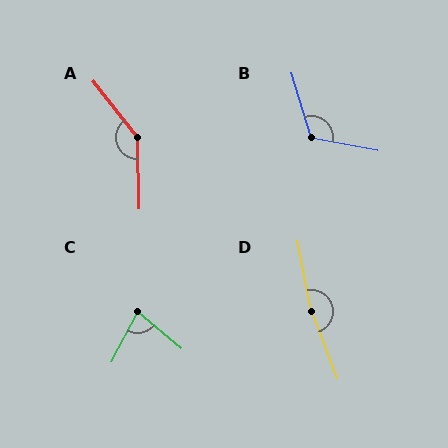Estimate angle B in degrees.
Approximately 117 degrees.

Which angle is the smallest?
C, at approximately 78 degrees.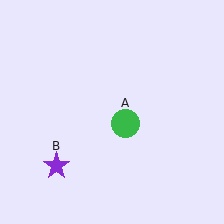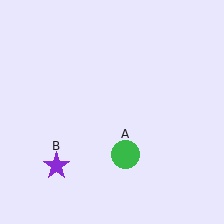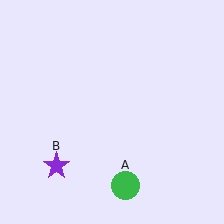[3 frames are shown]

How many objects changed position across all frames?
1 object changed position: green circle (object A).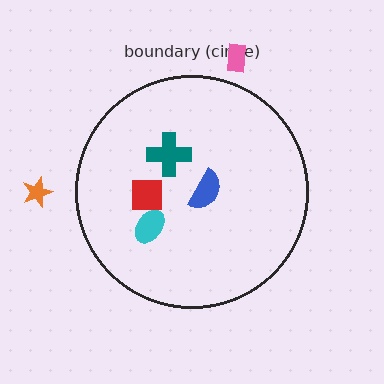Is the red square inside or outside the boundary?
Inside.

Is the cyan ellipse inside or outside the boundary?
Inside.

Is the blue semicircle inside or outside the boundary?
Inside.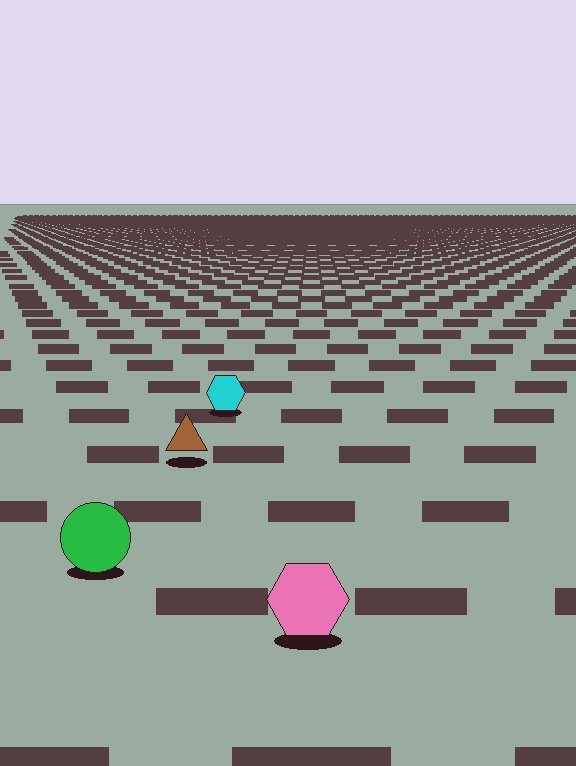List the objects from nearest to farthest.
From nearest to farthest: the pink hexagon, the green circle, the brown triangle, the cyan hexagon.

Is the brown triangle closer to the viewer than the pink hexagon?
No. The pink hexagon is closer — you can tell from the texture gradient: the ground texture is coarser near it.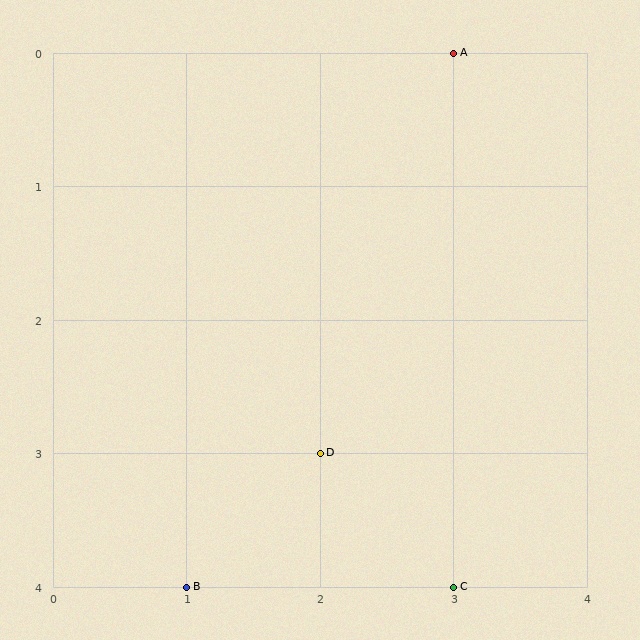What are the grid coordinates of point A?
Point A is at grid coordinates (3, 0).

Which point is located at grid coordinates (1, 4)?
Point B is at (1, 4).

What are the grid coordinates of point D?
Point D is at grid coordinates (2, 3).